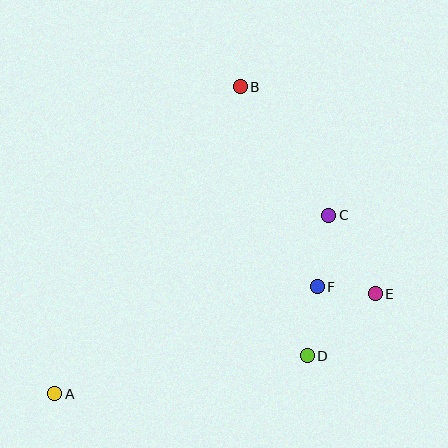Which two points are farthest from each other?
Points A and B are farthest from each other.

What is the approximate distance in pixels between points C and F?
The distance between C and F is approximately 73 pixels.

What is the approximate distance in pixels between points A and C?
The distance between A and C is approximately 327 pixels.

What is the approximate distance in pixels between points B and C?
The distance between B and C is approximately 156 pixels.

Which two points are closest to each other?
Points E and F are closest to each other.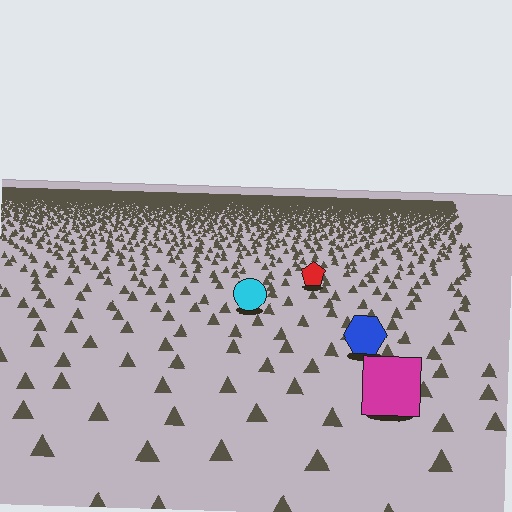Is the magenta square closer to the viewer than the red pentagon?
Yes. The magenta square is closer — you can tell from the texture gradient: the ground texture is coarser near it.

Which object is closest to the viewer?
The magenta square is closest. The texture marks near it are larger and more spread out.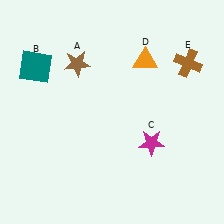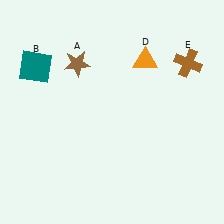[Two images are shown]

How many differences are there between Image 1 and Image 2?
There is 1 difference between the two images.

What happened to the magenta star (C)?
The magenta star (C) was removed in Image 2. It was in the bottom-right area of Image 1.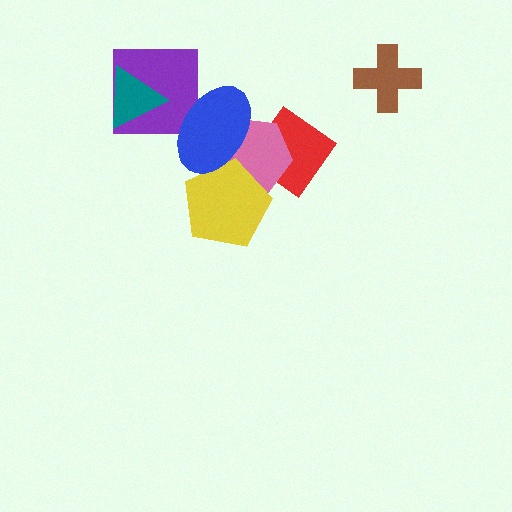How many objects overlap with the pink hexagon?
3 objects overlap with the pink hexagon.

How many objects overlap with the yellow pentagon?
3 objects overlap with the yellow pentagon.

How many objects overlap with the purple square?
2 objects overlap with the purple square.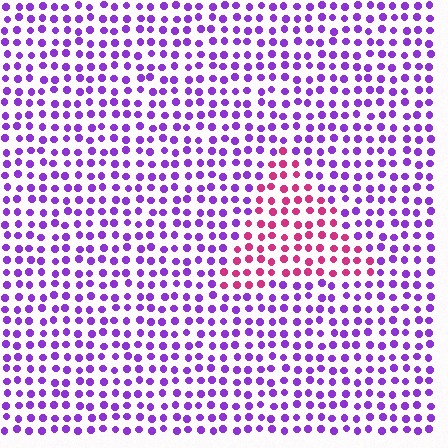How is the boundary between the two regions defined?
The boundary is defined purely by a slight shift in hue (about 55 degrees). Spacing, size, and orientation are identical on both sides.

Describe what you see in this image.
The image is filled with small purple elements in a uniform arrangement. A triangle-shaped region is visible where the elements are tinted to a slightly different hue, forming a subtle color boundary.